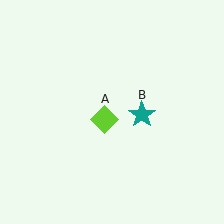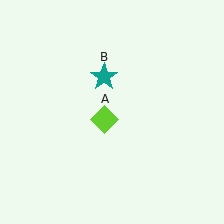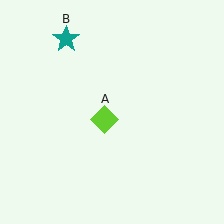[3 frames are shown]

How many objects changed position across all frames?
1 object changed position: teal star (object B).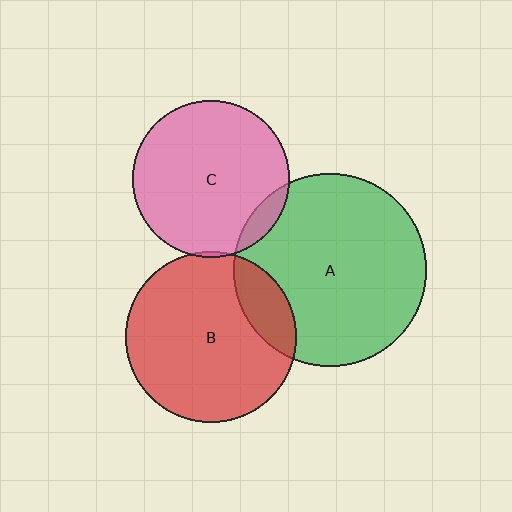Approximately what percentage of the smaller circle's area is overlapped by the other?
Approximately 10%.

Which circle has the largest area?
Circle A (green).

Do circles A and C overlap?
Yes.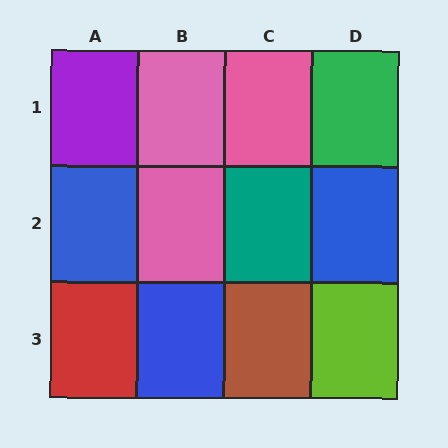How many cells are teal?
1 cell is teal.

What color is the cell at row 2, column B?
Pink.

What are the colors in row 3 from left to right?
Red, blue, brown, lime.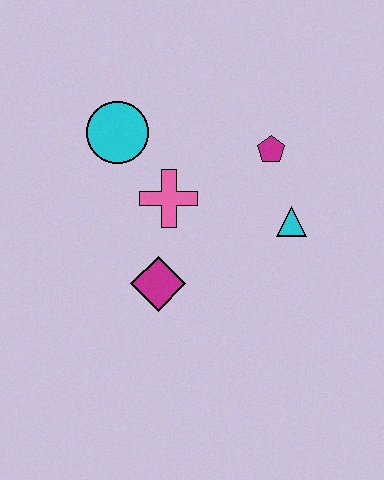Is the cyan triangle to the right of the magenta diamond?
Yes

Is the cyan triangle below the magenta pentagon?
Yes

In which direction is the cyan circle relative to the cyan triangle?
The cyan circle is to the left of the cyan triangle.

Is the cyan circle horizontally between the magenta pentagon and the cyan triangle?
No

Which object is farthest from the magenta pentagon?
The magenta diamond is farthest from the magenta pentagon.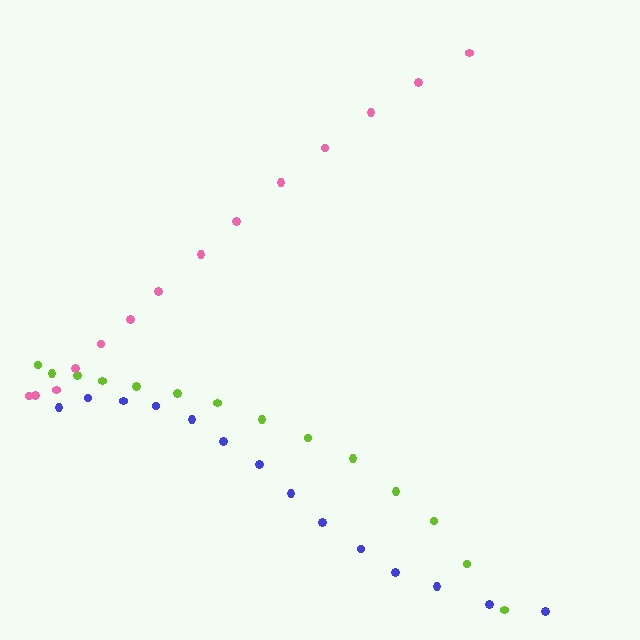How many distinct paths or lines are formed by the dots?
There are 3 distinct paths.